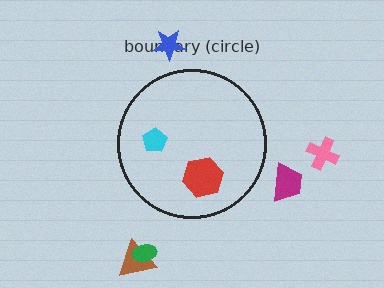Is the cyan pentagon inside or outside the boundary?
Inside.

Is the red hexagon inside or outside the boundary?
Inside.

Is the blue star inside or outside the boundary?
Outside.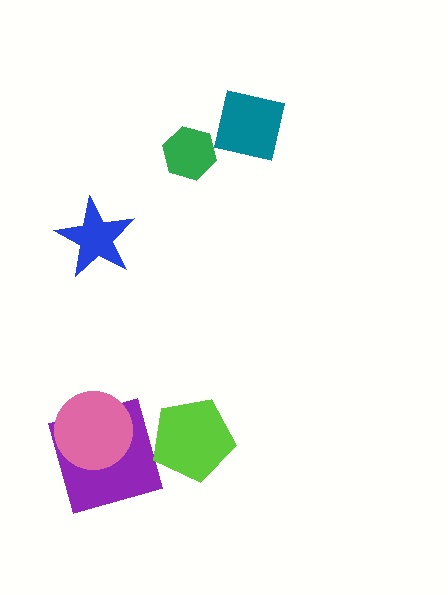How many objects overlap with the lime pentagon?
0 objects overlap with the lime pentagon.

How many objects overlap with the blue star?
0 objects overlap with the blue star.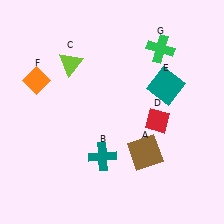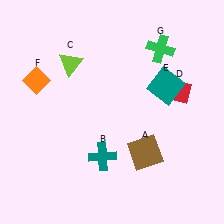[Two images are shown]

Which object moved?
The red diamond (D) moved up.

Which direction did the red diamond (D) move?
The red diamond (D) moved up.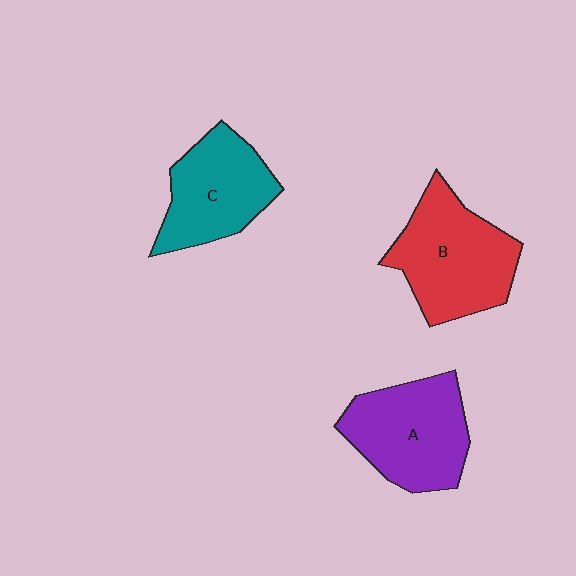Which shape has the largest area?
Shape B (red).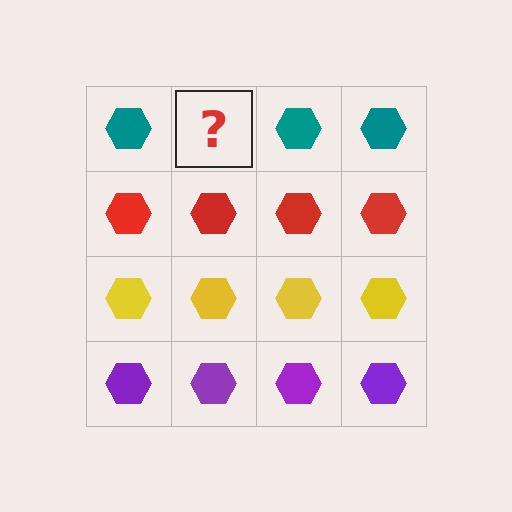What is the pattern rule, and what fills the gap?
The rule is that each row has a consistent color. The gap should be filled with a teal hexagon.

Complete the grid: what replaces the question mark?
The question mark should be replaced with a teal hexagon.